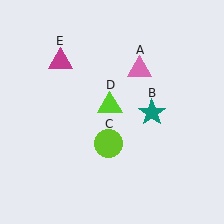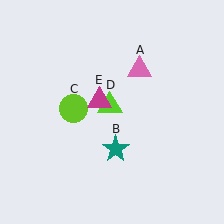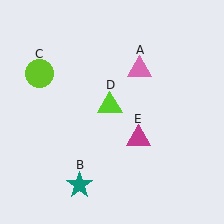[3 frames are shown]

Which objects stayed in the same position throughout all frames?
Pink triangle (object A) and lime triangle (object D) remained stationary.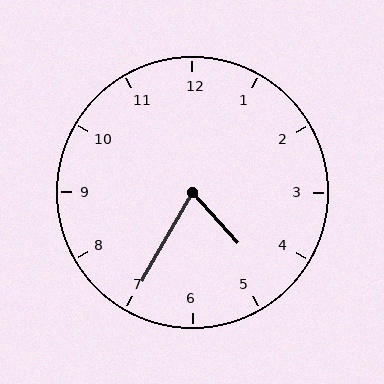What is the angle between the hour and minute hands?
Approximately 72 degrees.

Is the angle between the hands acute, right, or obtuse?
It is acute.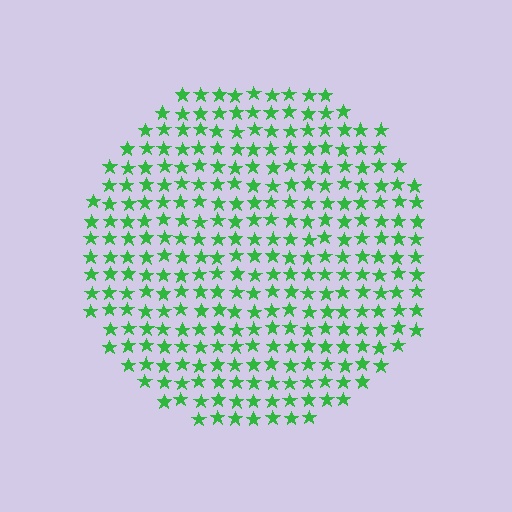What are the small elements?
The small elements are stars.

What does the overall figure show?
The overall figure shows a circle.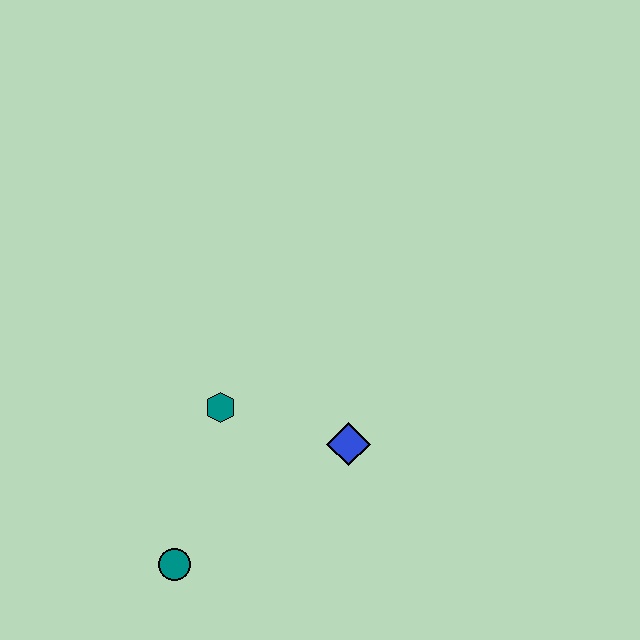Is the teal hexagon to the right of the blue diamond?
No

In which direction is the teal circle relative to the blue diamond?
The teal circle is to the left of the blue diamond.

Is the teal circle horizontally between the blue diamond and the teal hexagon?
No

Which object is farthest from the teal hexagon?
The teal circle is farthest from the teal hexagon.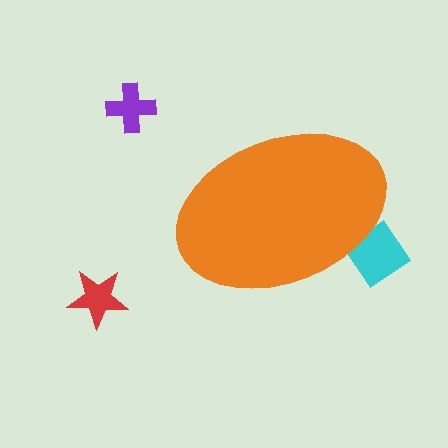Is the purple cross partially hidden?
No, the purple cross is fully visible.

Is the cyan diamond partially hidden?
Yes, the cyan diamond is partially hidden behind the orange ellipse.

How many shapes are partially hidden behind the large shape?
1 shape is partially hidden.